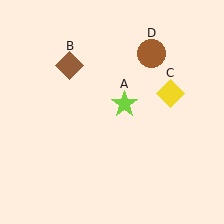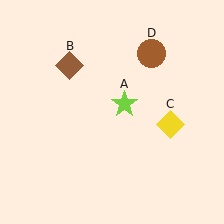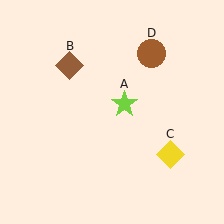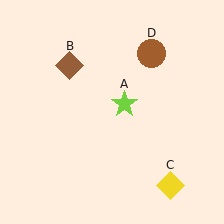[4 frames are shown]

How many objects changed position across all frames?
1 object changed position: yellow diamond (object C).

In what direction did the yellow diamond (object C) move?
The yellow diamond (object C) moved down.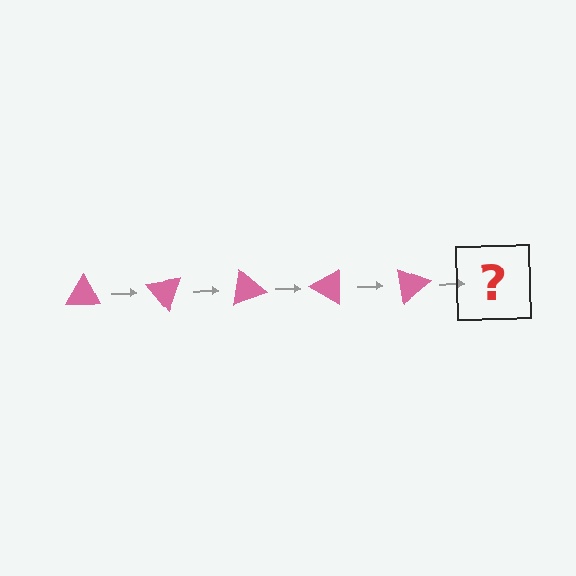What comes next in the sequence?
The next element should be a pink triangle rotated 250 degrees.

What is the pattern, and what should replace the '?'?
The pattern is that the triangle rotates 50 degrees each step. The '?' should be a pink triangle rotated 250 degrees.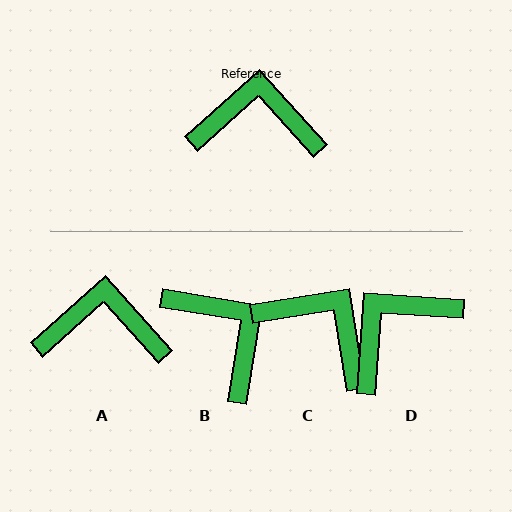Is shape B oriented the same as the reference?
No, it is off by about 52 degrees.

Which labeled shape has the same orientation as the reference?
A.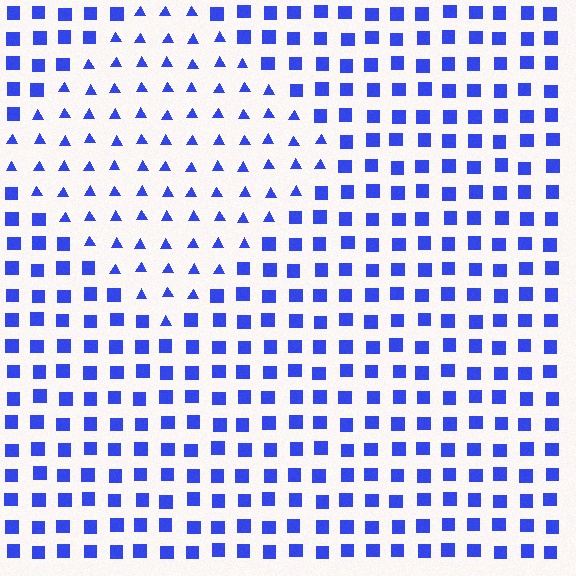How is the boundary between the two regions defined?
The boundary is defined by a change in element shape: triangles inside vs. squares outside. All elements share the same color and spacing.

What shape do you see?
I see a diamond.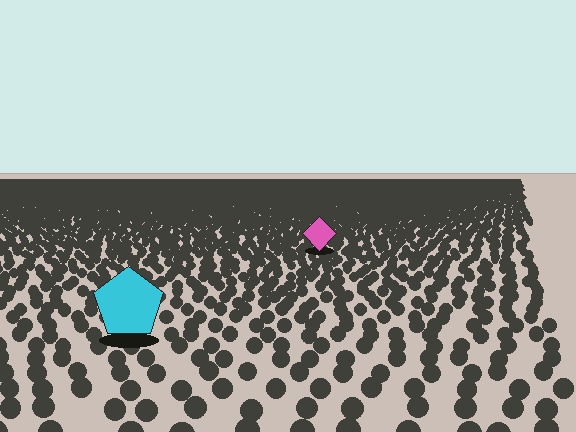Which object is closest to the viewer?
The cyan pentagon is closest. The texture marks near it are larger and more spread out.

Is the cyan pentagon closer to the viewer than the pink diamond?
Yes. The cyan pentagon is closer — you can tell from the texture gradient: the ground texture is coarser near it.